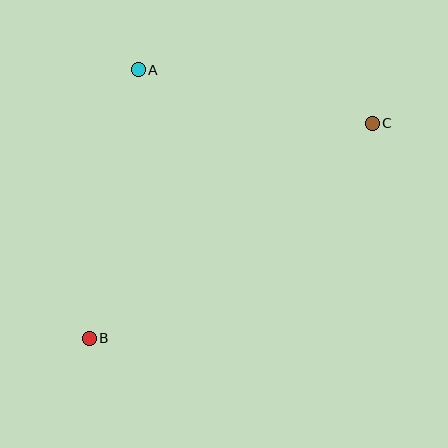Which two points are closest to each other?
Points A and C are closest to each other.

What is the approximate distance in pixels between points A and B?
The distance between A and B is approximately 273 pixels.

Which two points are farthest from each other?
Points B and C are farthest from each other.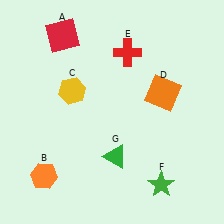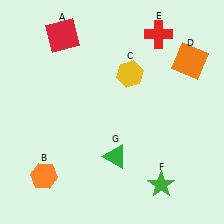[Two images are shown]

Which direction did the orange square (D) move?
The orange square (D) moved up.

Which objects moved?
The objects that moved are: the yellow hexagon (C), the orange square (D), the red cross (E).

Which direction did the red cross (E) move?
The red cross (E) moved right.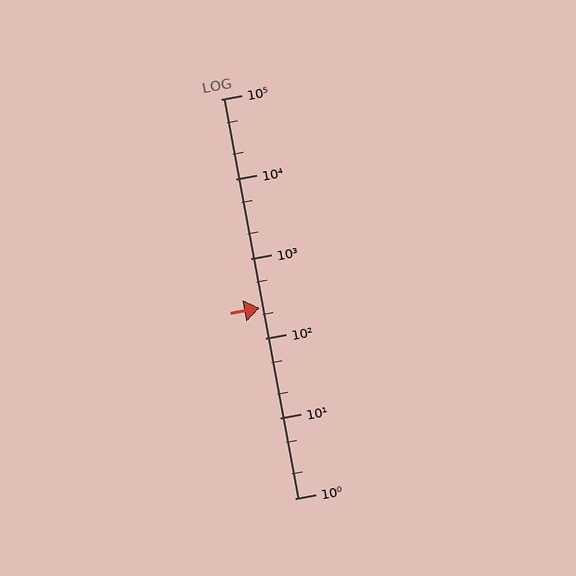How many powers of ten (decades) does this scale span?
The scale spans 5 decades, from 1 to 100000.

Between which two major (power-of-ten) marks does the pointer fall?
The pointer is between 100 and 1000.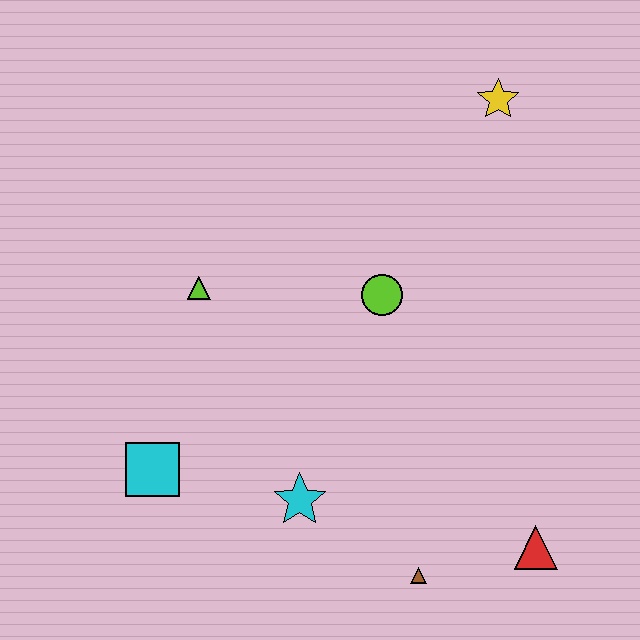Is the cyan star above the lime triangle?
No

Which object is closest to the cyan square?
The cyan star is closest to the cyan square.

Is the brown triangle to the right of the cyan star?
Yes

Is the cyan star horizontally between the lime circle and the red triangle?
No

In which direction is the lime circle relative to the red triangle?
The lime circle is above the red triangle.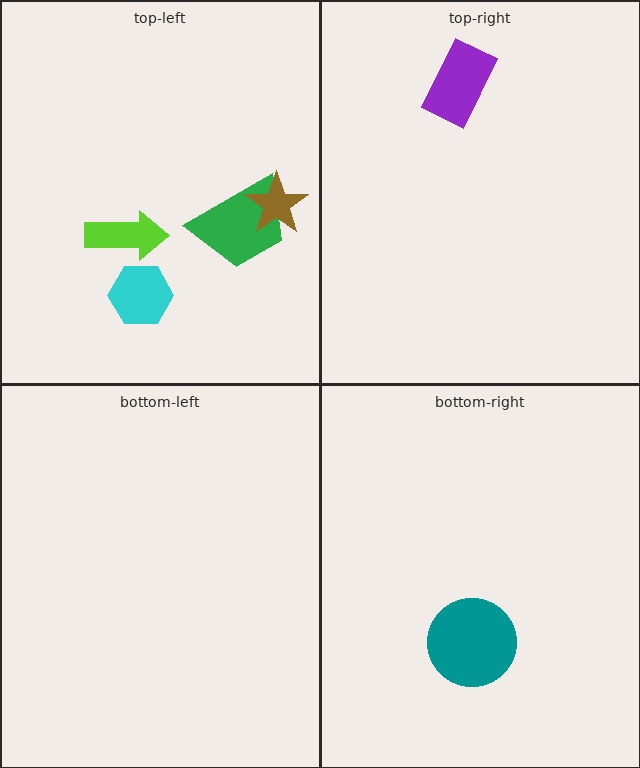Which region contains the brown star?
The top-left region.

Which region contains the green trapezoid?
The top-left region.